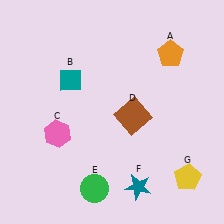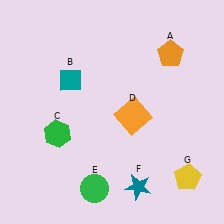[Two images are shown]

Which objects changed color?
C changed from pink to green. D changed from brown to orange.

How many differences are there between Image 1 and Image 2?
There are 2 differences between the two images.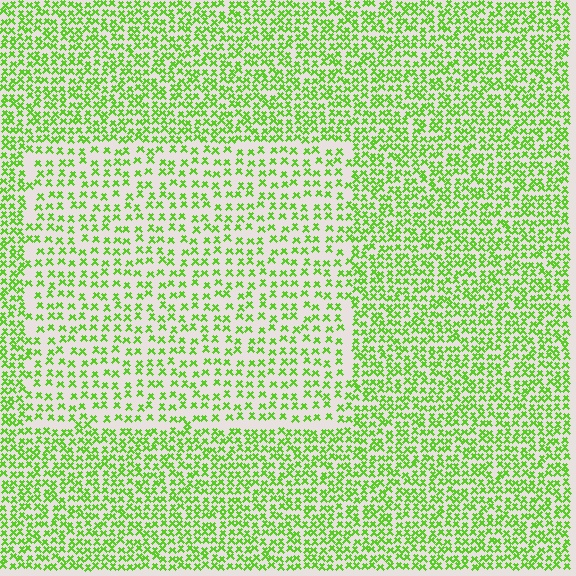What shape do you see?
I see a rectangle.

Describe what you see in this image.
The image contains small lime elements arranged at two different densities. A rectangle-shaped region is visible where the elements are less densely packed than the surrounding area.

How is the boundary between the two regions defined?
The boundary is defined by a change in element density (approximately 1.8x ratio). All elements are the same color, size, and shape.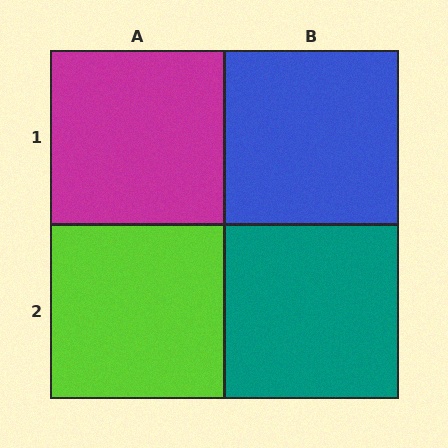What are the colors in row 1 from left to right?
Magenta, blue.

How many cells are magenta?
1 cell is magenta.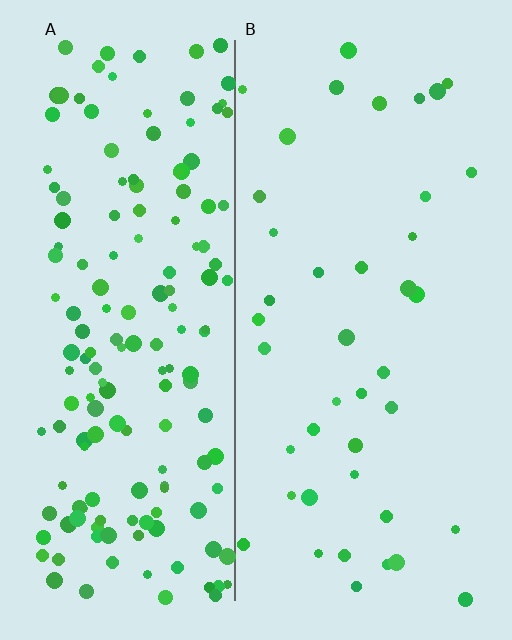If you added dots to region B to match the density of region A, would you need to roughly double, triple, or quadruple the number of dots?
Approximately quadruple.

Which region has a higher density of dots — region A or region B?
A (the left).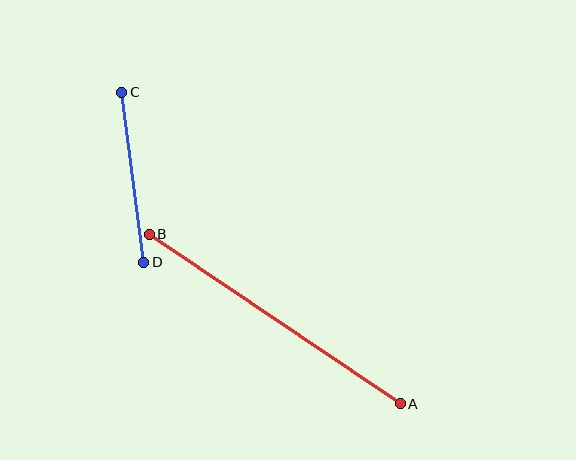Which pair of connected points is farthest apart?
Points A and B are farthest apart.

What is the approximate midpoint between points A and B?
The midpoint is at approximately (275, 319) pixels.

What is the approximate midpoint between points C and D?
The midpoint is at approximately (133, 177) pixels.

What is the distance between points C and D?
The distance is approximately 172 pixels.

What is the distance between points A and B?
The distance is approximately 303 pixels.